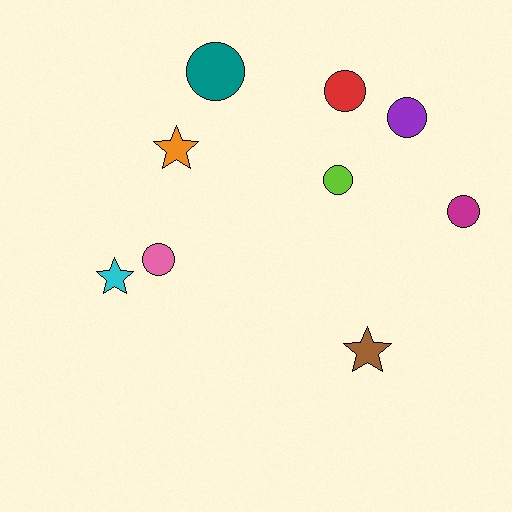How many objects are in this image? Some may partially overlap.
There are 9 objects.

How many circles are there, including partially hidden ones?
There are 6 circles.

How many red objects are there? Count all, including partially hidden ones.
There is 1 red object.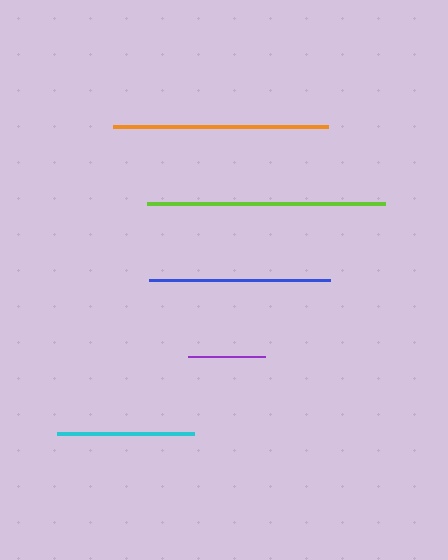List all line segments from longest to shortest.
From longest to shortest: lime, orange, blue, cyan, purple.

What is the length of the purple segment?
The purple segment is approximately 77 pixels long.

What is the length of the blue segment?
The blue segment is approximately 181 pixels long.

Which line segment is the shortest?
The purple line is the shortest at approximately 77 pixels.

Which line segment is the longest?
The lime line is the longest at approximately 238 pixels.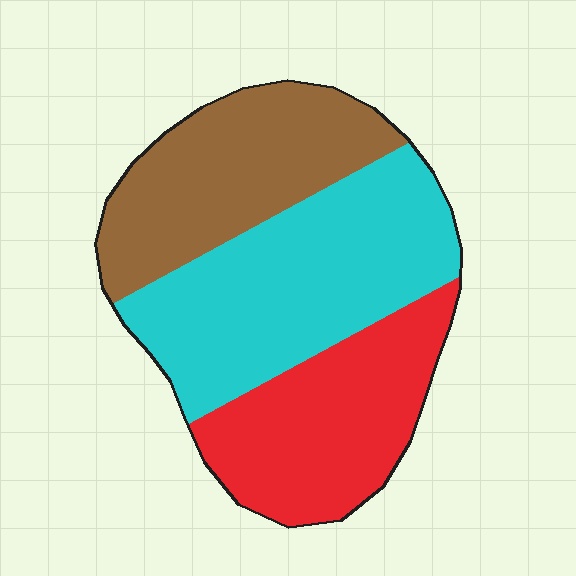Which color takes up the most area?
Cyan, at roughly 40%.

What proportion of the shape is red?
Red takes up between a sixth and a third of the shape.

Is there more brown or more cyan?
Cyan.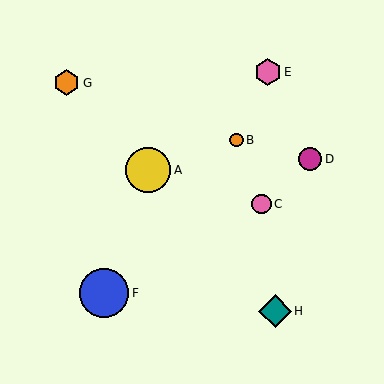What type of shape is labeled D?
Shape D is a magenta circle.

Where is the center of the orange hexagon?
The center of the orange hexagon is at (67, 83).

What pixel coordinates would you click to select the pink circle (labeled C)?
Click at (261, 204) to select the pink circle C.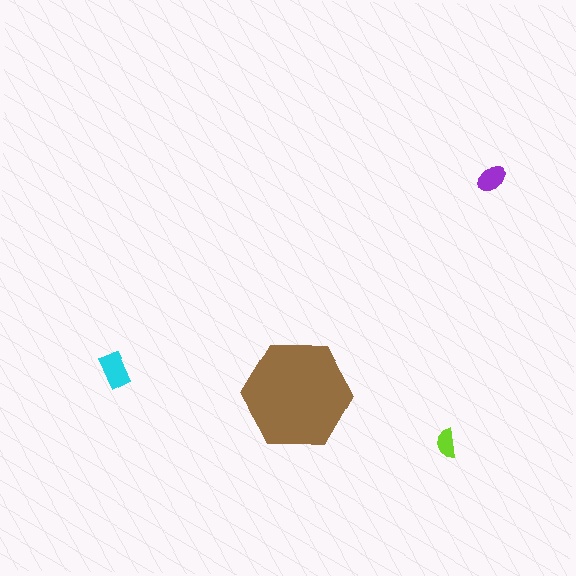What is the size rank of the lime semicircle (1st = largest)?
4th.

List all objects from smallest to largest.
The lime semicircle, the purple ellipse, the cyan rectangle, the brown hexagon.